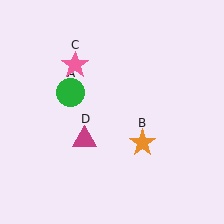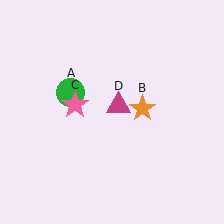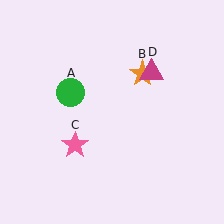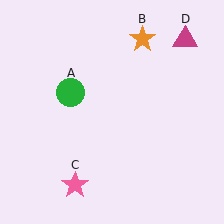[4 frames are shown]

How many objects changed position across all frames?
3 objects changed position: orange star (object B), pink star (object C), magenta triangle (object D).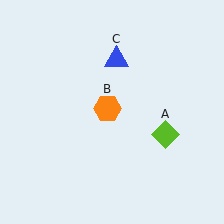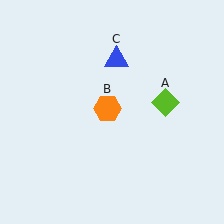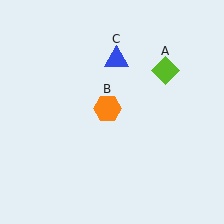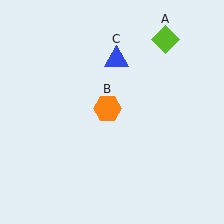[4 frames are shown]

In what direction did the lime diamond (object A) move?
The lime diamond (object A) moved up.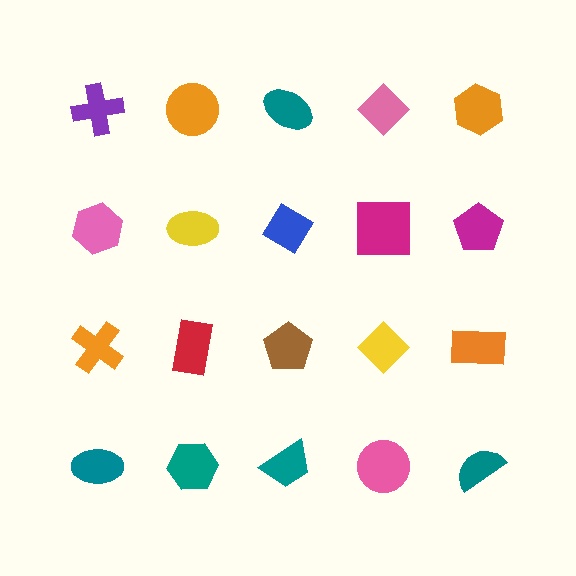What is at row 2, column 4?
A magenta square.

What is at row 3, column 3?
A brown pentagon.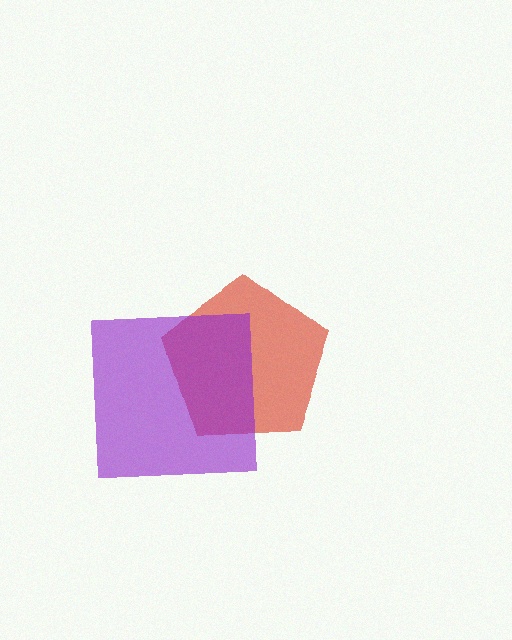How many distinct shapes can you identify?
There are 2 distinct shapes: a red pentagon, a purple square.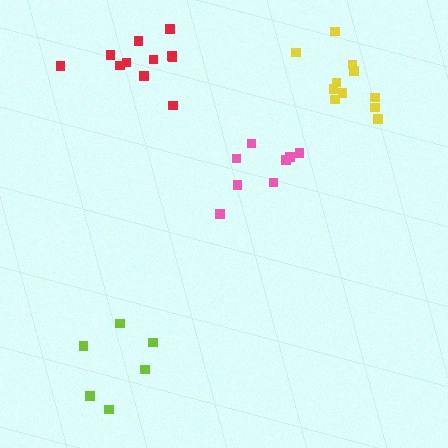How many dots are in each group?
Group 1: 11 dots, Group 2: 6 dots, Group 3: 8 dots, Group 4: 11 dots (36 total).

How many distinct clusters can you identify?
There are 4 distinct clusters.